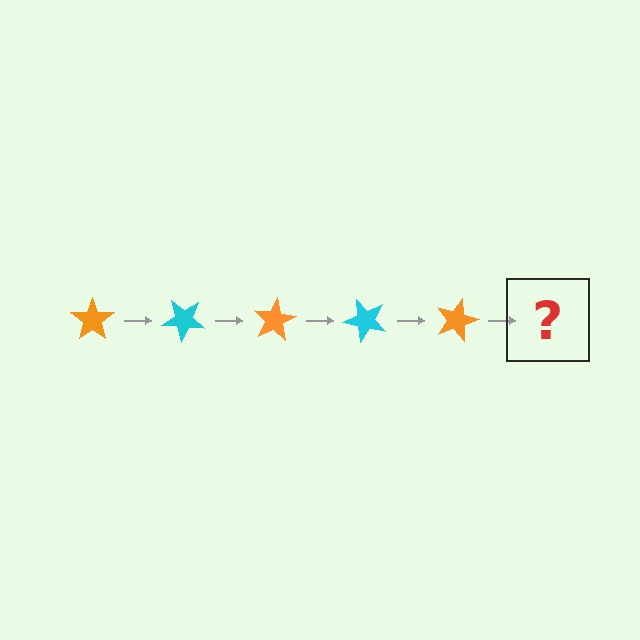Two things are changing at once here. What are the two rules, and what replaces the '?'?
The two rules are that it rotates 40 degrees each step and the color cycles through orange and cyan. The '?' should be a cyan star, rotated 200 degrees from the start.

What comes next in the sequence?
The next element should be a cyan star, rotated 200 degrees from the start.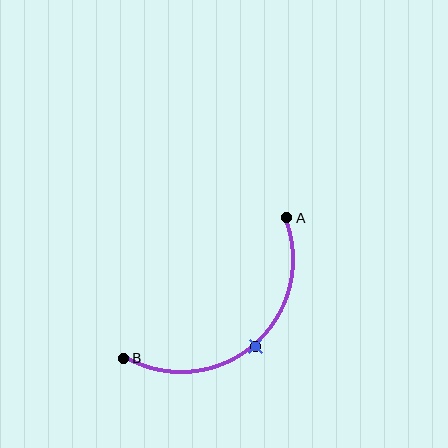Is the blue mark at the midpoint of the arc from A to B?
Yes. The blue mark lies on the arc at equal arc-length from both A and B — it is the arc midpoint.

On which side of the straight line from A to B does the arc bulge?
The arc bulges below and to the right of the straight line connecting A and B.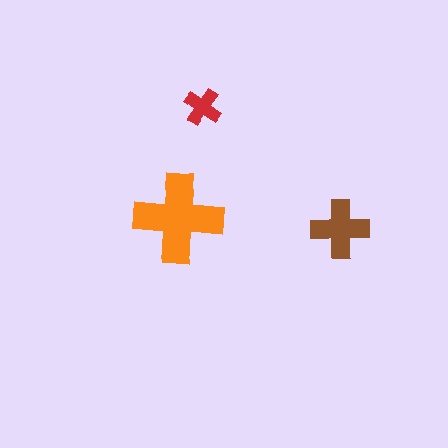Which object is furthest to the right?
The brown cross is rightmost.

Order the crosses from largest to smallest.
the orange one, the brown one, the red one.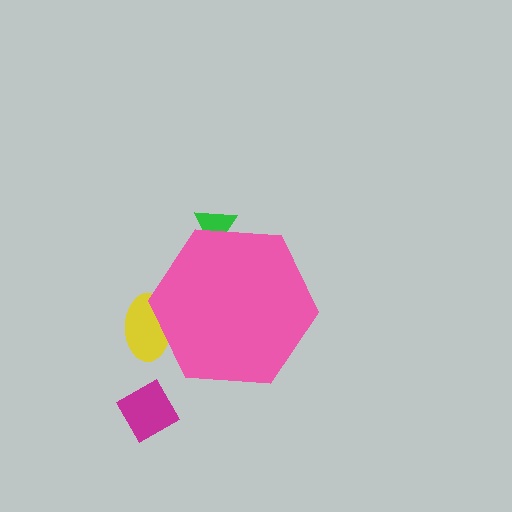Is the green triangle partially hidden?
Yes, the green triangle is partially hidden behind the pink hexagon.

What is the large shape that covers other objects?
A pink hexagon.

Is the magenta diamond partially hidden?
No, the magenta diamond is fully visible.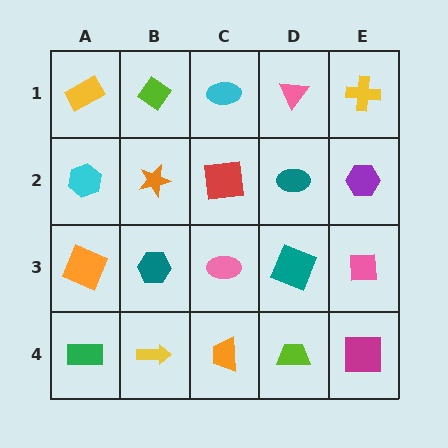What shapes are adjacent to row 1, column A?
A cyan hexagon (row 2, column A), a lime diamond (row 1, column B).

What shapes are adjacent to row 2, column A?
A yellow rectangle (row 1, column A), an orange square (row 3, column A), an orange star (row 2, column B).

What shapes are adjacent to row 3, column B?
An orange star (row 2, column B), a yellow arrow (row 4, column B), an orange square (row 3, column A), a pink ellipse (row 3, column C).